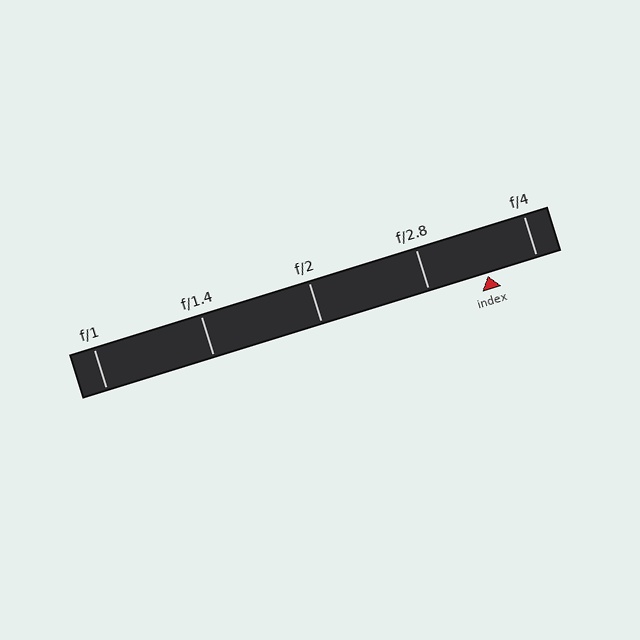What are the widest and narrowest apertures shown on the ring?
The widest aperture shown is f/1 and the narrowest is f/4.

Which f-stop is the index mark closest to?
The index mark is closest to f/4.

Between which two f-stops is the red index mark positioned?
The index mark is between f/2.8 and f/4.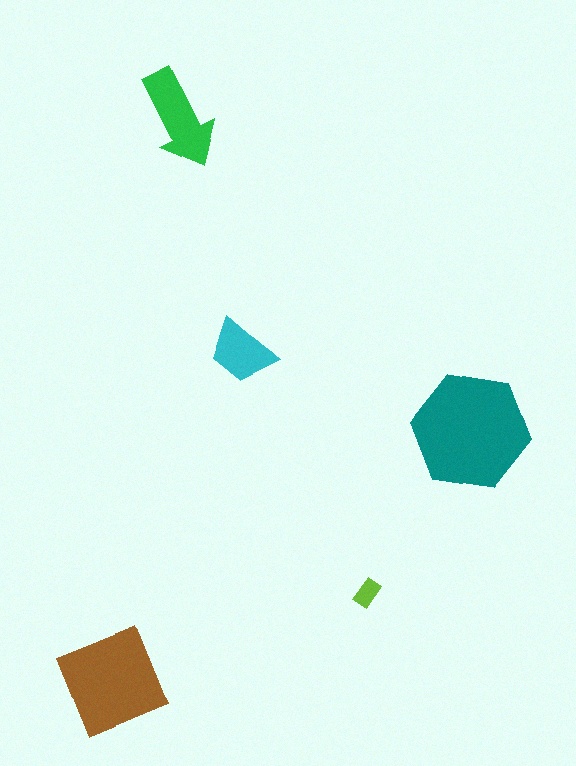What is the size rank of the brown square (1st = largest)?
2nd.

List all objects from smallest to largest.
The lime rectangle, the cyan trapezoid, the green arrow, the brown square, the teal hexagon.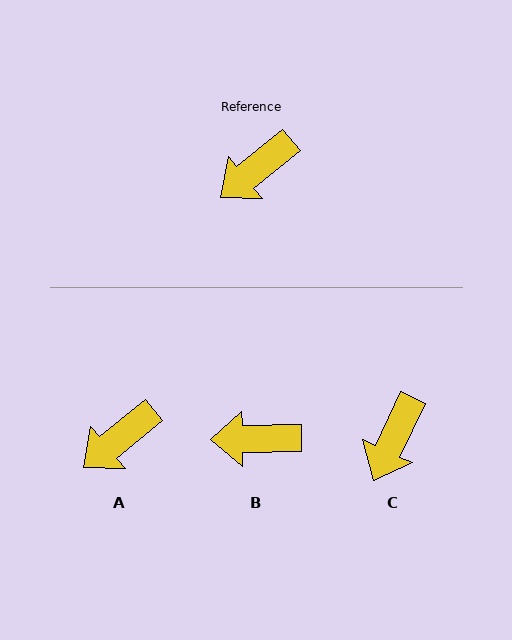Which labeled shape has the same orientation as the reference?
A.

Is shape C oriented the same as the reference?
No, it is off by about 26 degrees.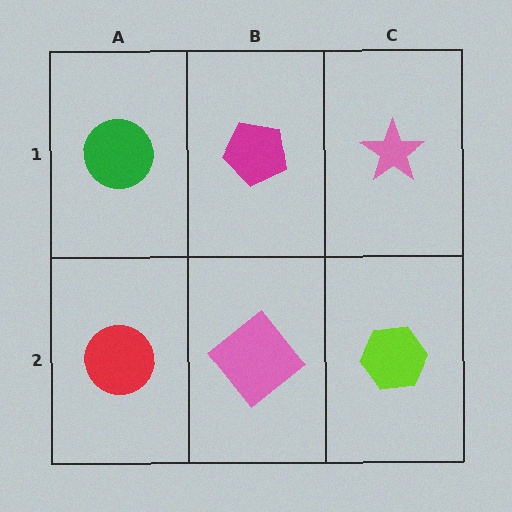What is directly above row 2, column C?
A pink star.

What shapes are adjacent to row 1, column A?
A red circle (row 2, column A), a magenta pentagon (row 1, column B).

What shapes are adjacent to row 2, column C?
A pink star (row 1, column C), a pink diamond (row 2, column B).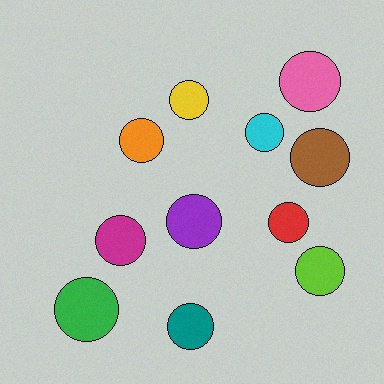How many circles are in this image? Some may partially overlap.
There are 11 circles.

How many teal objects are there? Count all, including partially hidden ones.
There is 1 teal object.